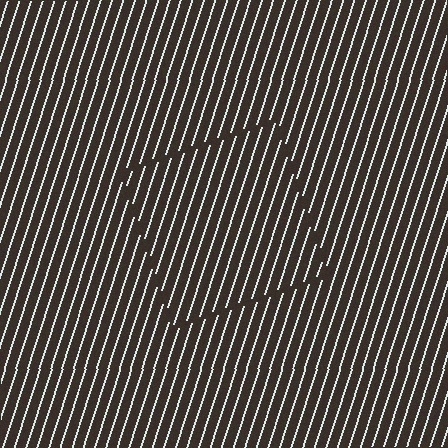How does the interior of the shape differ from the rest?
The interior of the shape contains the same grating, shifted by half a period — the contour is defined by the phase discontinuity where line-ends from the inner and outer gratings abut.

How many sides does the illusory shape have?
4 sides — the line-ends trace a square.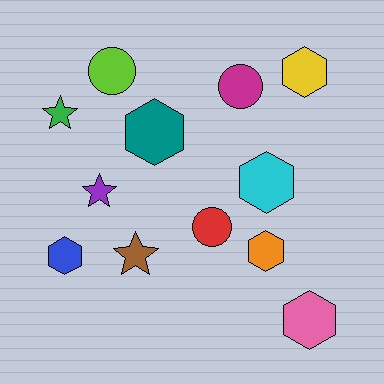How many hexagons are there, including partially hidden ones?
There are 6 hexagons.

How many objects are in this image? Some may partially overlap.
There are 12 objects.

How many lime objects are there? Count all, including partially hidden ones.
There is 1 lime object.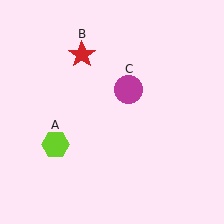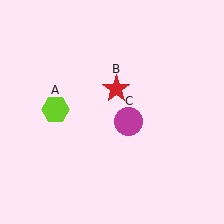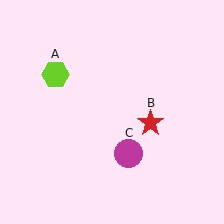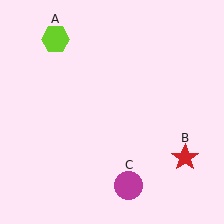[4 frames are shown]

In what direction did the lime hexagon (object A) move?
The lime hexagon (object A) moved up.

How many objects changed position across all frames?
3 objects changed position: lime hexagon (object A), red star (object B), magenta circle (object C).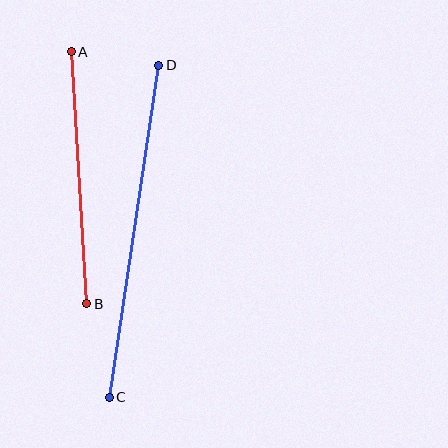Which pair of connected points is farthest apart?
Points C and D are farthest apart.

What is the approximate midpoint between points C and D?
The midpoint is at approximately (134, 231) pixels.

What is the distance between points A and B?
The distance is approximately 252 pixels.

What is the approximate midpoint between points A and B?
The midpoint is at approximately (79, 178) pixels.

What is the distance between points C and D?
The distance is approximately 336 pixels.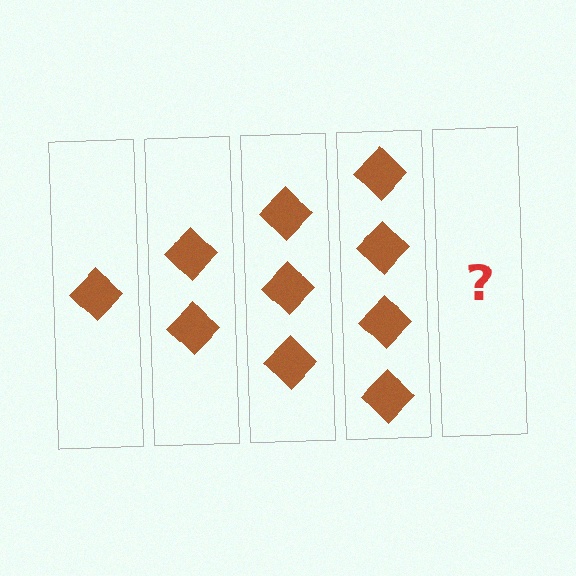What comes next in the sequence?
The next element should be 5 diamonds.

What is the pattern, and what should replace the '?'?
The pattern is that each step adds one more diamond. The '?' should be 5 diamonds.